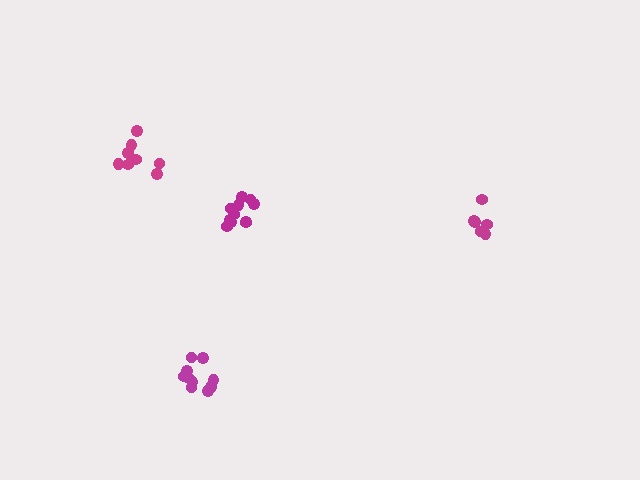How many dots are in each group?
Group 1: 11 dots, Group 2: 8 dots, Group 3: 6 dots, Group 4: 11 dots (36 total).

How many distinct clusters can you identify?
There are 4 distinct clusters.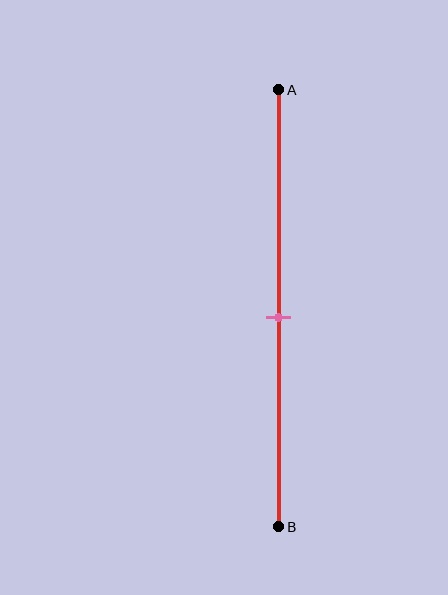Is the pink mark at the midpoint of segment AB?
Yes, the mark is approximately at the midpoint.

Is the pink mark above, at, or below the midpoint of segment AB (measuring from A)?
The pink mark is approximately at the midpoint of segment AB.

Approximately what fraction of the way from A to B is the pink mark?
The pink mark is approximately 50% of the way from A to B.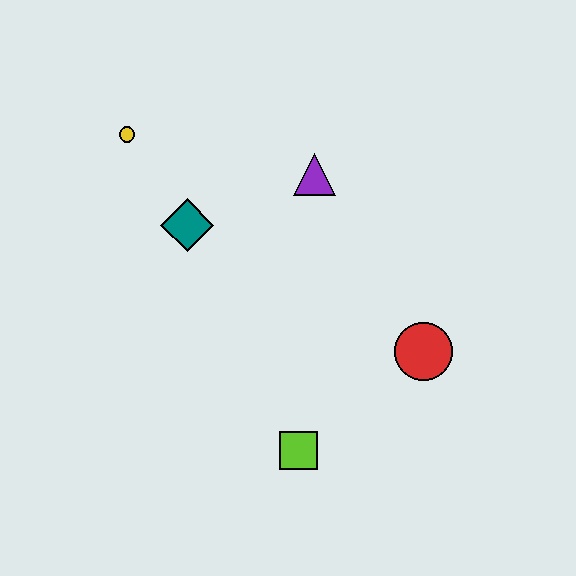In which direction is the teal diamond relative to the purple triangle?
The teal diamond is to the left of the purple triangle.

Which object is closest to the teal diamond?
The yellow circle is closest to the teal diamond.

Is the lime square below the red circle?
Yes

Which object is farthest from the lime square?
The yellow circle is farthest from the lime square.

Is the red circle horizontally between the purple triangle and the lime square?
No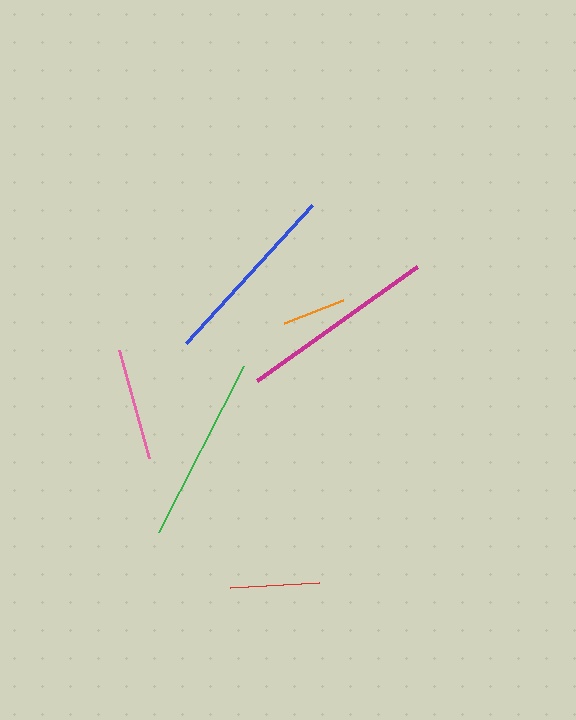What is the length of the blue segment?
The blue segment is approximately 187 pixels long.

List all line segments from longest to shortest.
From longest to shortest: magenta, blue, green, pink, red, orange.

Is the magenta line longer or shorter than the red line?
The magenta line is longer than the red line.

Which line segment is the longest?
The magenta line is the longest at approximately 197 pixels.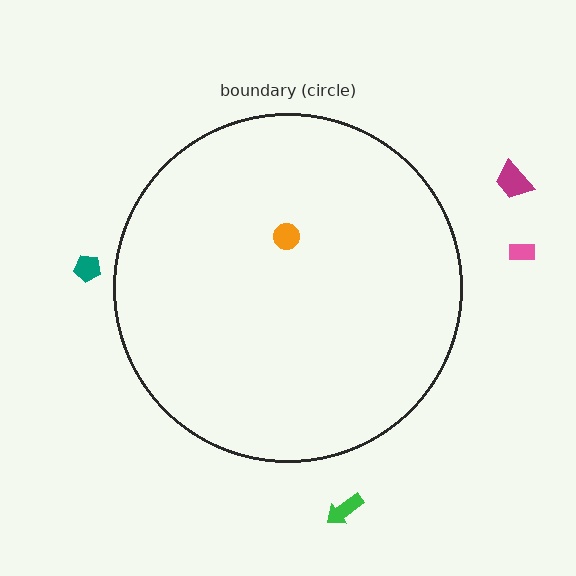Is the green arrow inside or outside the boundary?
Outside.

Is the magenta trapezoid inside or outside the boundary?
Outside.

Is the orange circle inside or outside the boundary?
Inside.